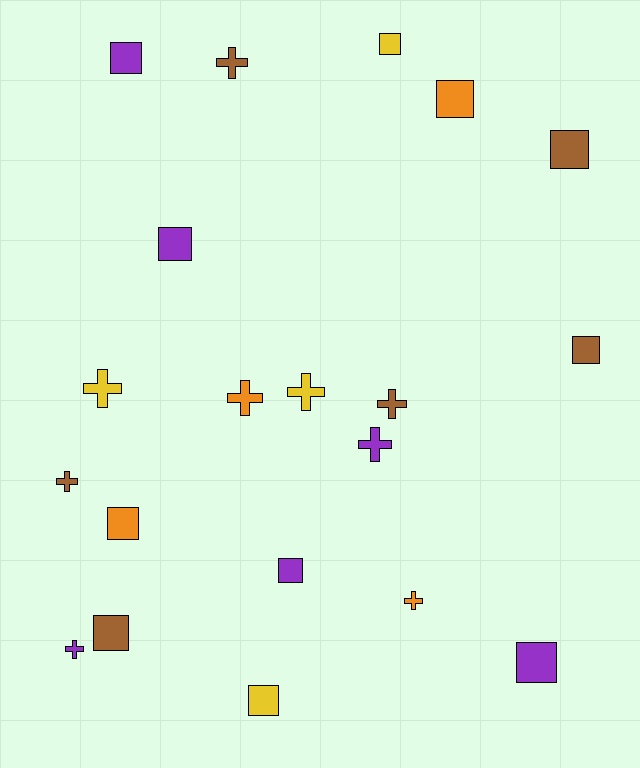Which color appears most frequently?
Purple, with 6 objects.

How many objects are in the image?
There are 20 objects.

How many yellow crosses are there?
There are 2 yellow crosses.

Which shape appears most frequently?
Square, with 11 objects.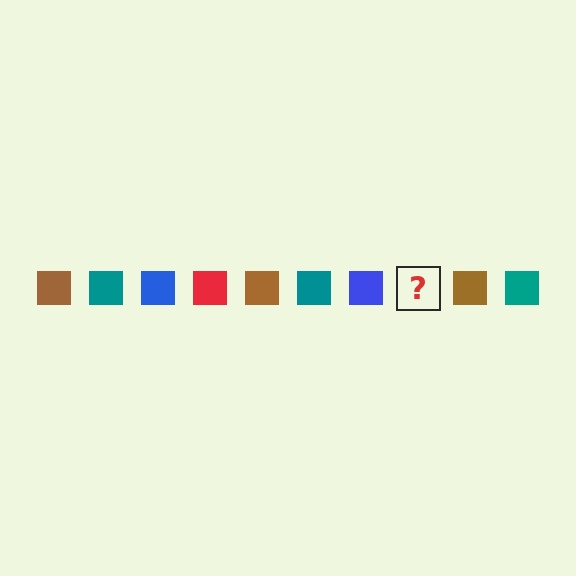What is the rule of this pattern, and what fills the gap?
The rule is that the pattern cycles through brown, teal, blue, red squares. The gap should be filled with a red square.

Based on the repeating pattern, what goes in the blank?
The blank should be a red square.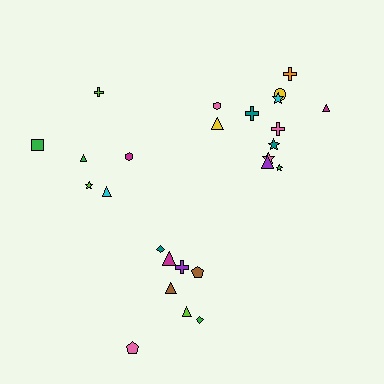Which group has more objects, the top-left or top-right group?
The top-right group.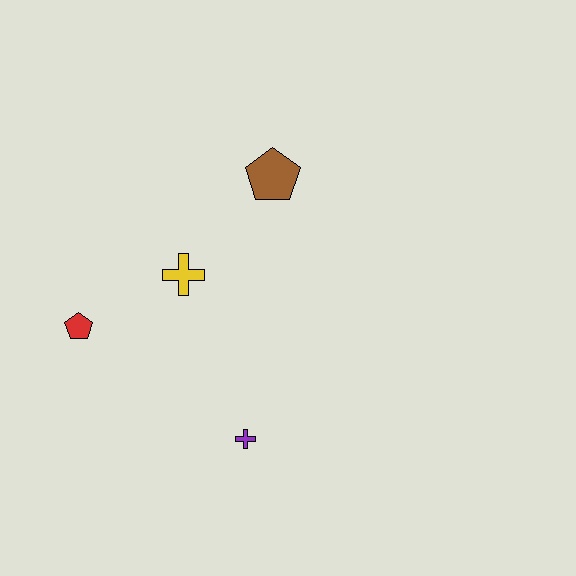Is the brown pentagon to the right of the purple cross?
Yes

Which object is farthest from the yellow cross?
The purple cross is farthest from the yellow cross.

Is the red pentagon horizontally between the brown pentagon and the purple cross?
No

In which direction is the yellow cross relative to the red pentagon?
The yellow cross is to the right of the red pentagon.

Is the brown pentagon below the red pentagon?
No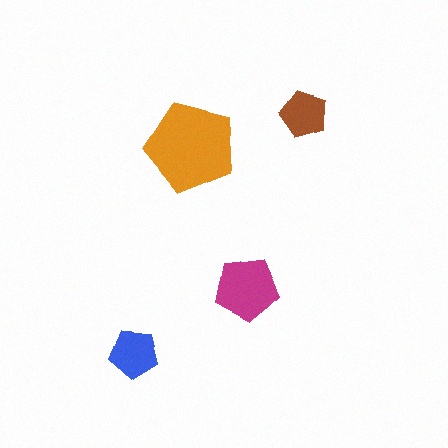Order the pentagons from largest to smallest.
the orange one, the magenta one, the blue one, the brown one.